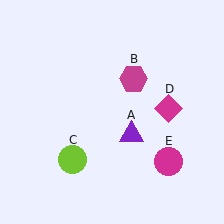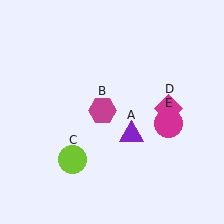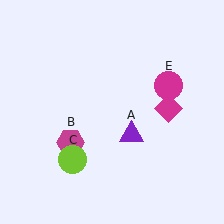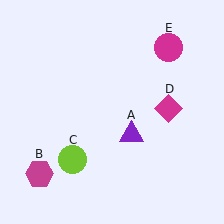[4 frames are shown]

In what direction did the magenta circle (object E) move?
The magenta circle (object E) moved up.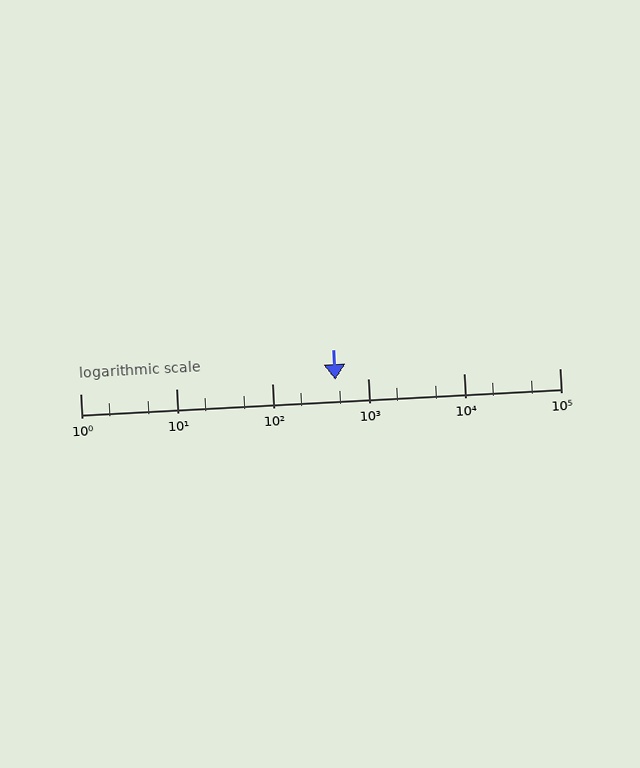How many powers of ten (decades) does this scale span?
The scale spans 5 decades, from 1 to 100000.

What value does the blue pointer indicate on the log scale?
The pointer indicates approximately 460.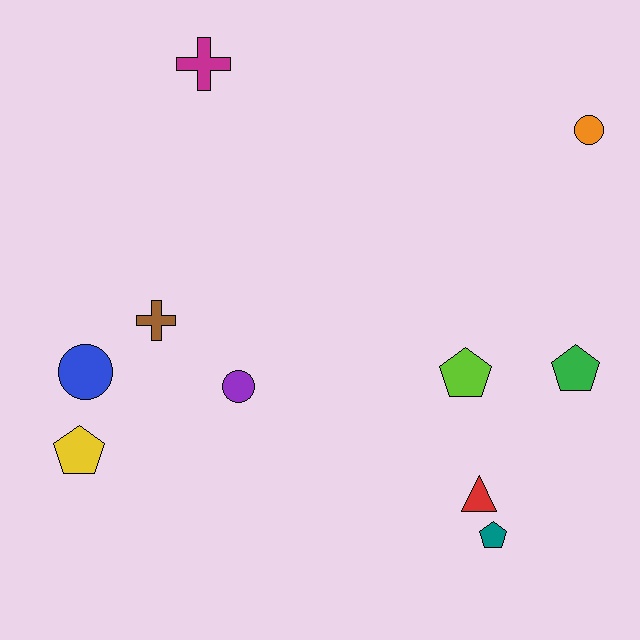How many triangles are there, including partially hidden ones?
There is 1 triangle.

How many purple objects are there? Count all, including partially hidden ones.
There is 1 purple object.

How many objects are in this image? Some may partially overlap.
There are 10 objects.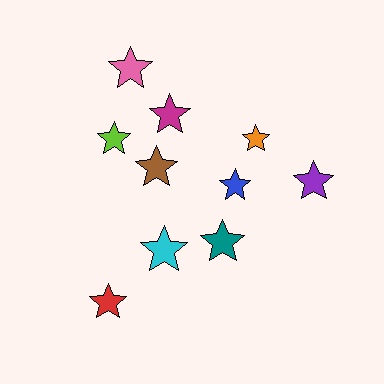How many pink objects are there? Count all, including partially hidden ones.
There is 1 pink object.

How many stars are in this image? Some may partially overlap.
There are 10 stars.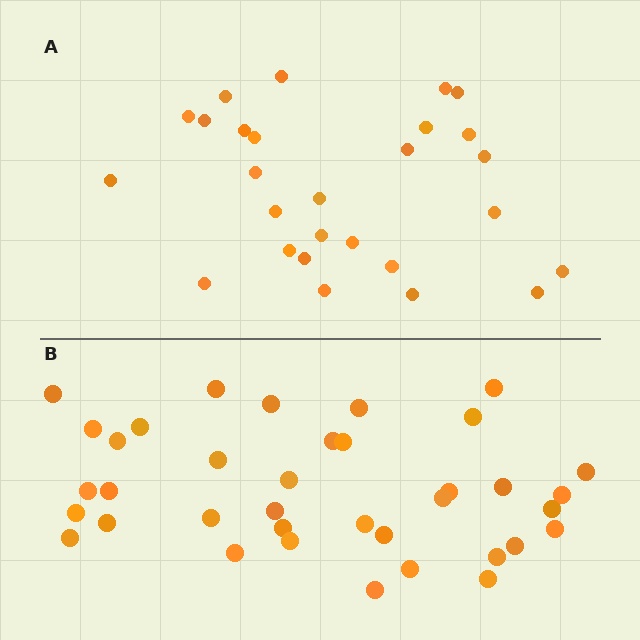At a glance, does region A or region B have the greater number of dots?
Region B (the bottom region) has more dots.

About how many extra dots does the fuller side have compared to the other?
Region B has roughly 10 or so more dots than region A.